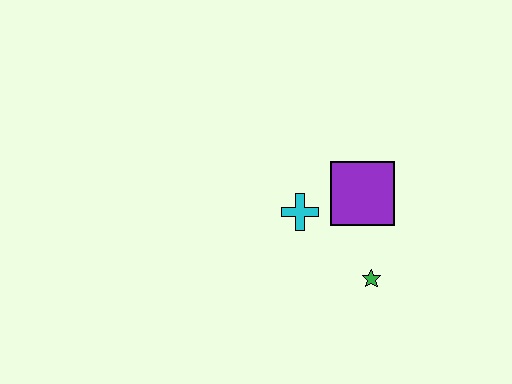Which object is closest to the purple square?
The cyan cross is closest to the purple square.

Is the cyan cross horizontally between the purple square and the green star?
No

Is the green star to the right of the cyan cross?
Yes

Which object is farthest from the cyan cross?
The green star is farthest from the cyan cross.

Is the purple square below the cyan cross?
No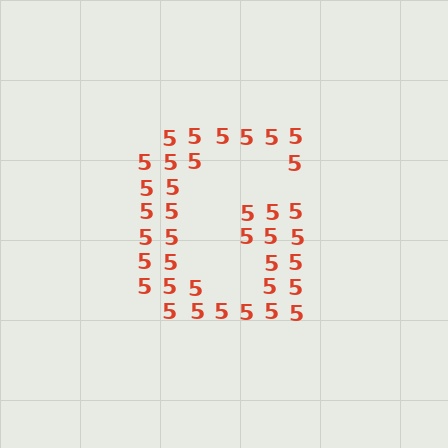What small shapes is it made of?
It is made of small digit 5's.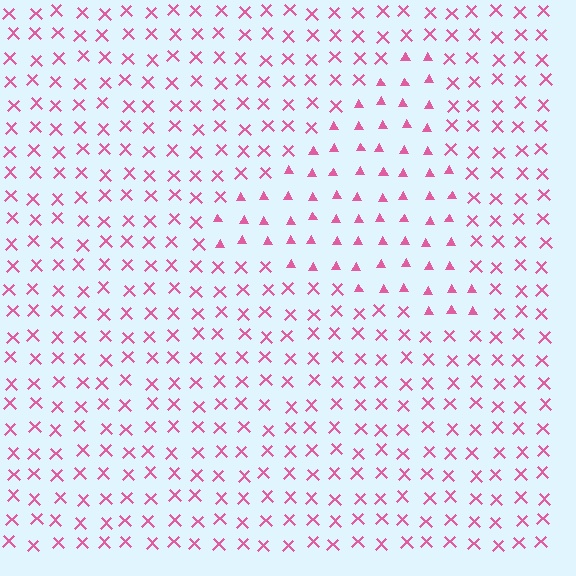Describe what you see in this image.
The image is filled with small pink elements arranged in a uniform grid. A triangle-shaped region contains triangles, while the surrounding area contains X marks. The boundary is defined purely by the change in element shape.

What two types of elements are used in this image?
The image uses triangles inside the triangle region and X marks outside it.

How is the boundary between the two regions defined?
The boundary is defined by a change in element shape: triangles inside vs. X marks outside. All elements share the same color and spacing.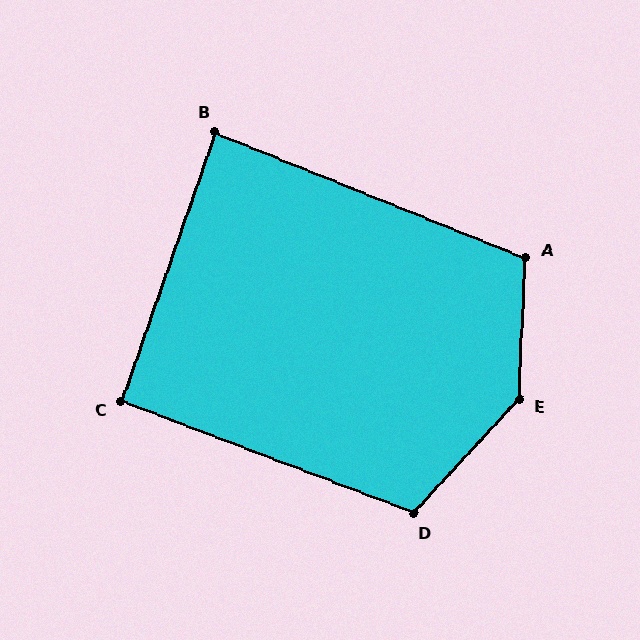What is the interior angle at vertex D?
Approximately 112 degrees (obtuse).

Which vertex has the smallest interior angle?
B, at approximately 87 degrees.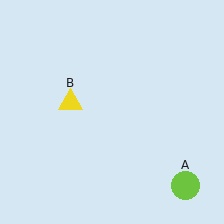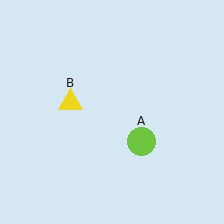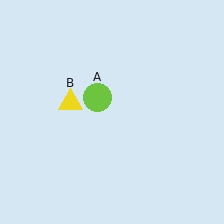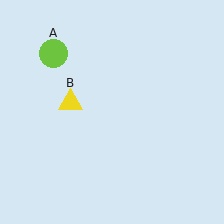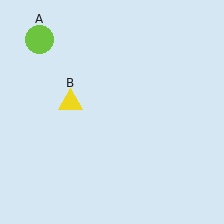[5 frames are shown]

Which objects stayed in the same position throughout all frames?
Yellow triangle (object B) remained stationary.